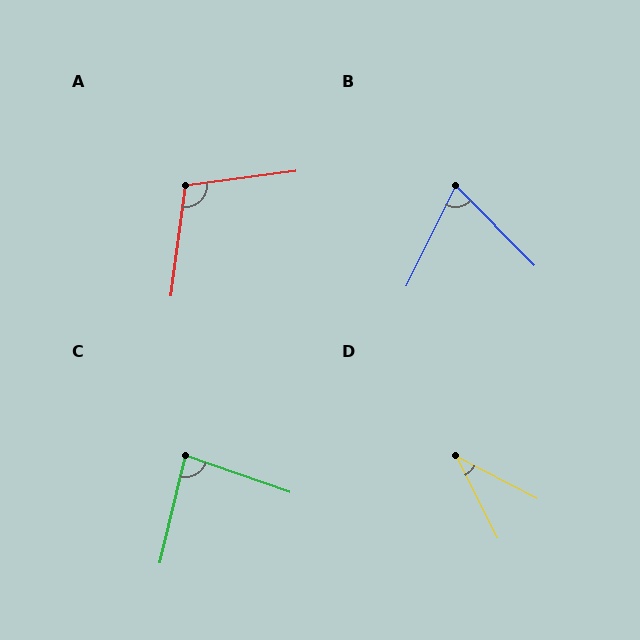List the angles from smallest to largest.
D (36°), B (71°), C (84°), A (105°).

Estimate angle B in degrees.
Approximately 71 degrees.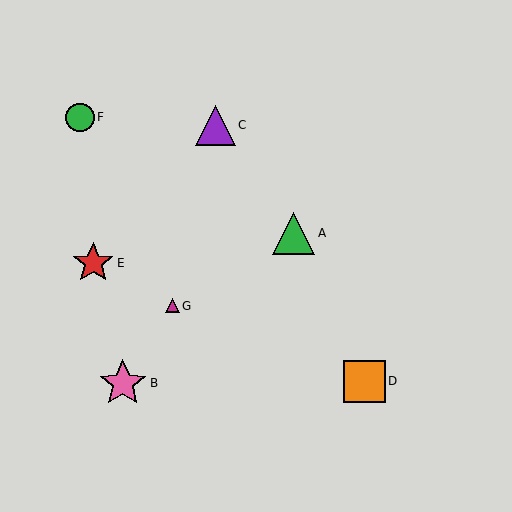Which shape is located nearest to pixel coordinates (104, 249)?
The red star (labeled E) at (93, 263) is nearest to that location.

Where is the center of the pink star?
The center of the pink star is at (123, 383).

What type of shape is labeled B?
Shape B is a pink star.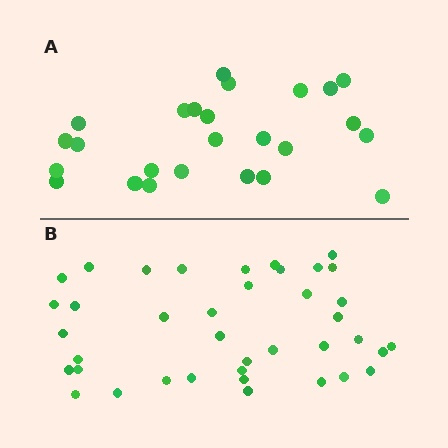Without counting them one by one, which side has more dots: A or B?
Region B (the bottom region) has more dots.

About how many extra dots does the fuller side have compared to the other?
Region B has approximately 15 more dots than region A.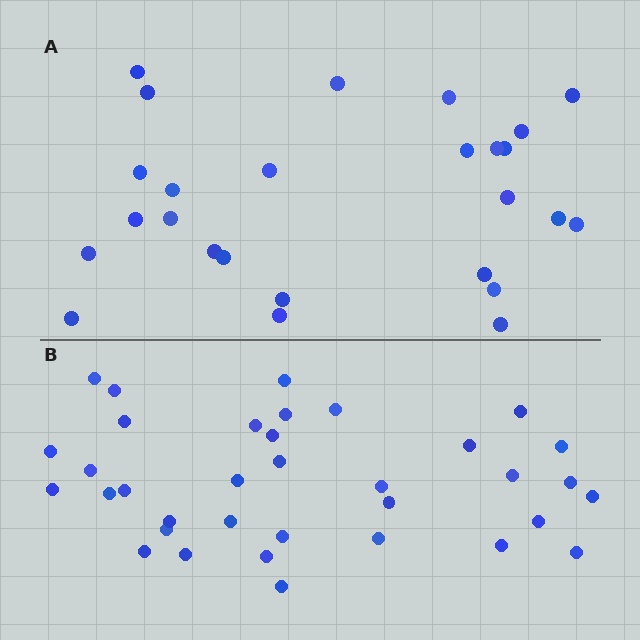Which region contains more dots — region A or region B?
Region B (the bottom region) has more dots.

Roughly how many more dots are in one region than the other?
Region B has roughly 8 or so more dots than region A.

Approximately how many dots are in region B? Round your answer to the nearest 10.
About 40 dots. (The exact count is 35, which rounds to 40.)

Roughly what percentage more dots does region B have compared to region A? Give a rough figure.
About 35% more.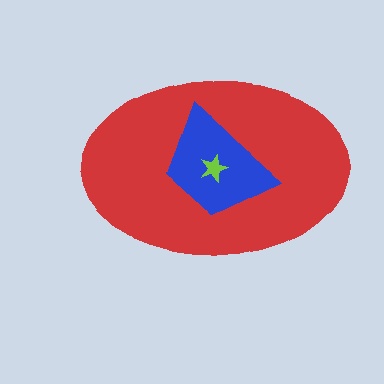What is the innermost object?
The lime star.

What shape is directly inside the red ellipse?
The blue trapezoid.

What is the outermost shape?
The red ellipse.